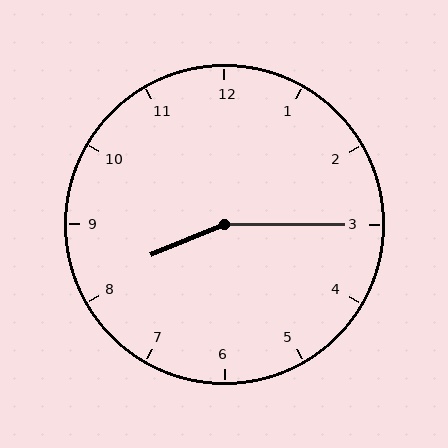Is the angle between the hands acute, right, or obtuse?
It is obtuse.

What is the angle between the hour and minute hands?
Approximately 158 degrees.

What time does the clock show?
8:15.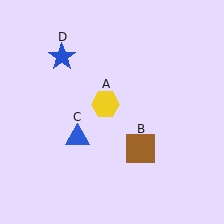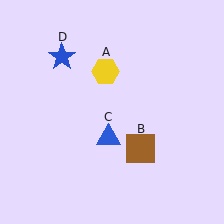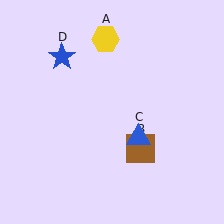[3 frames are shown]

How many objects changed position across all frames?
2 objects changed position: yellow hexagon (object A), blue triangle (object C).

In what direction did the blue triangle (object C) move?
The blue triangle (object C) moved right.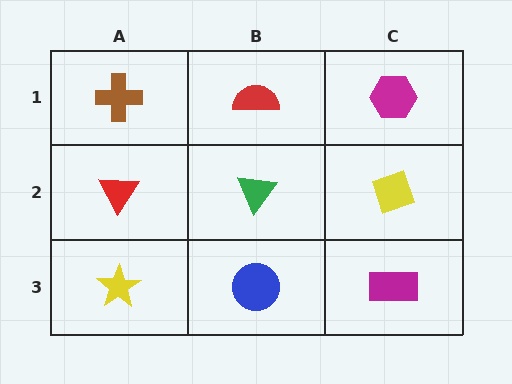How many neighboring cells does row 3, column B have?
3.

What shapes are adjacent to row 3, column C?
A yellow diamond (row 2, column C), a blue circle (row 3, column B).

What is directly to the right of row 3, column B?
A magenta rectangle.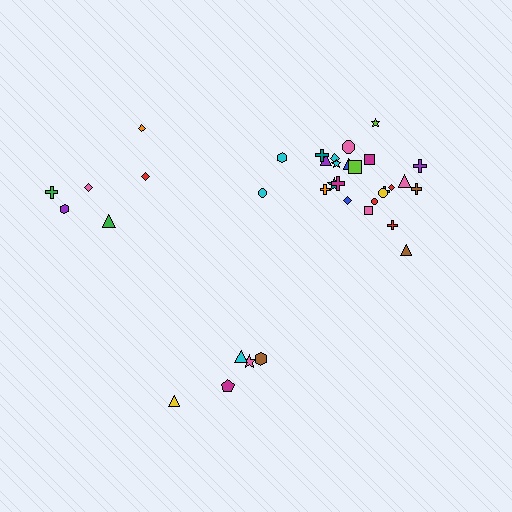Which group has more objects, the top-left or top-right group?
The top-right group.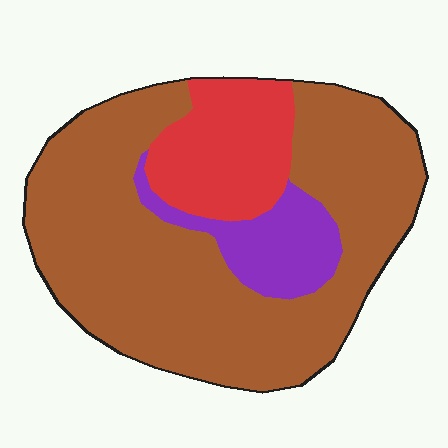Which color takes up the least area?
Purple, at roughly 10%.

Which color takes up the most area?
Brown, at roughly 70%.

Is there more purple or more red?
Red.